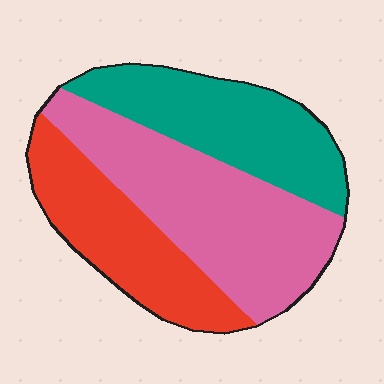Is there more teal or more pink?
Pink.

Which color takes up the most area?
Pink, at roughly 40%.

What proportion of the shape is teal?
Teal takes up about one third (1/3) of the shape.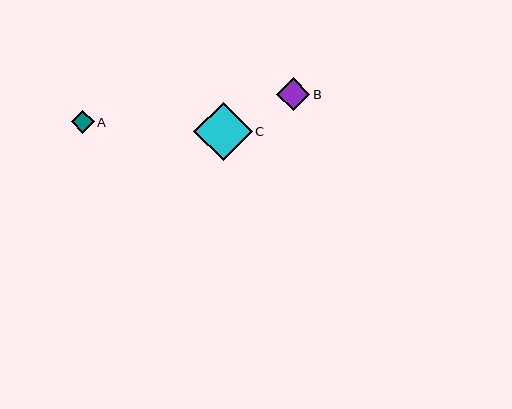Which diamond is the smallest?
Diamond A is the smallest with a size of approximately 23 pixels.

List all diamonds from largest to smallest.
From largest to smallest: C, B, A.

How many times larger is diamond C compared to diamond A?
Diamond C is approximately 2.6 times the size of diamond A.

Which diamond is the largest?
Diamond C is the largest with a size of approximately 58 pixels.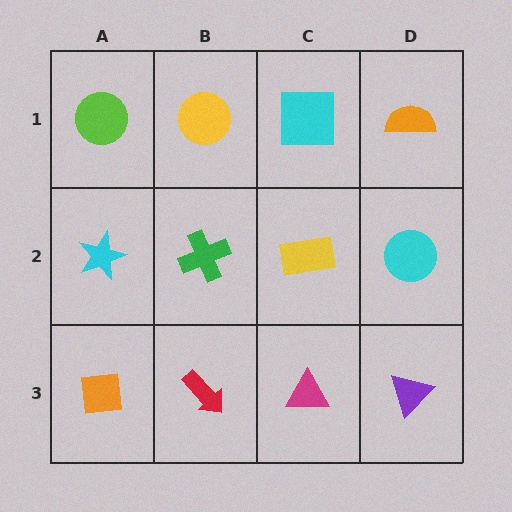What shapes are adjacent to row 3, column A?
A cyan star (row 2, column A), a red arrow (row 3, column B).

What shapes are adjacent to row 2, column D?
An orange semicircle (row 1, column D), a purple triangle (row 3, column D), a yellow rectangle (row 2, column C).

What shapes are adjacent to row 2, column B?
A yellow circle (row 1, column B), a red arrow (row 3, column B), a cyan star (row 2, column A), a yellow rectangle (row 2, column C).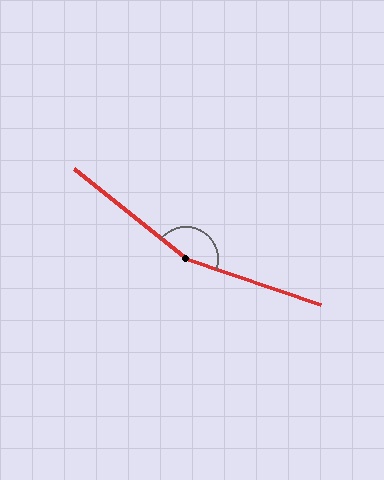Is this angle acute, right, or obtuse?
It is obtuse.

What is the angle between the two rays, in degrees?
Approximately 160 degrees.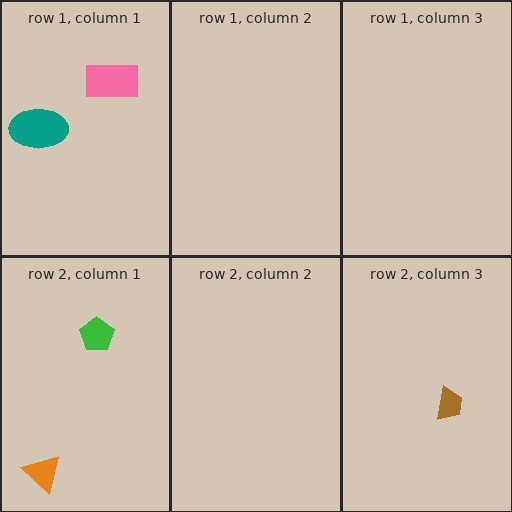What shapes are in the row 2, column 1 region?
The orange triangle, the green pentagon.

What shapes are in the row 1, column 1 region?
The teal ellipse, the pink rectangle.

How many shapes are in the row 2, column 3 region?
1.